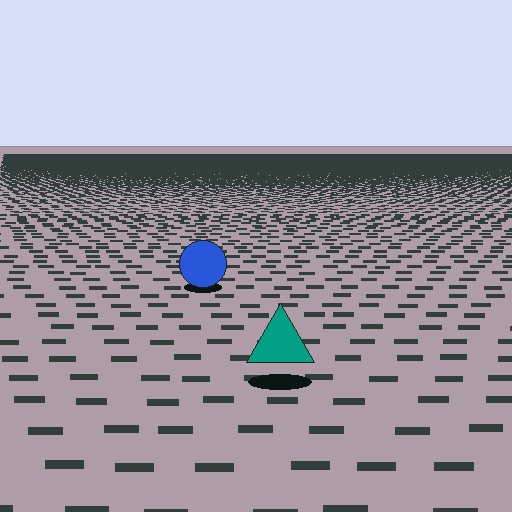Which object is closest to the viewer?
The teal triangle is closest. The texture marks near it are larger and more spread out.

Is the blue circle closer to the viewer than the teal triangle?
No. The teal triangle is closer — you can tell from the texture gradient: the ground texture is coarser near it.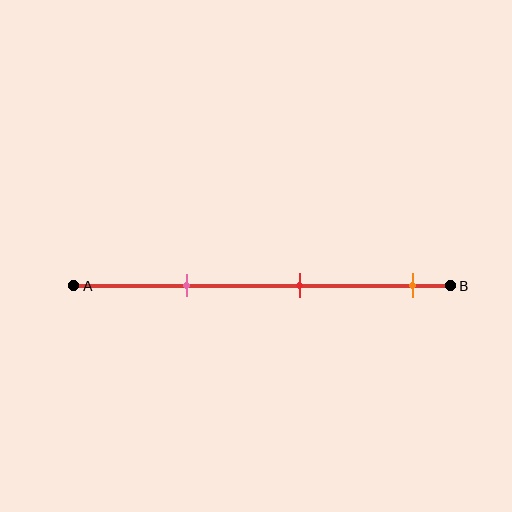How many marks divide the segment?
There are 3 marks dividing the segment.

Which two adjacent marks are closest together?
The pink and red marks are the closest adjacent pair.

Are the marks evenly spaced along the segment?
Yes, the marks are approximately evenly spaced.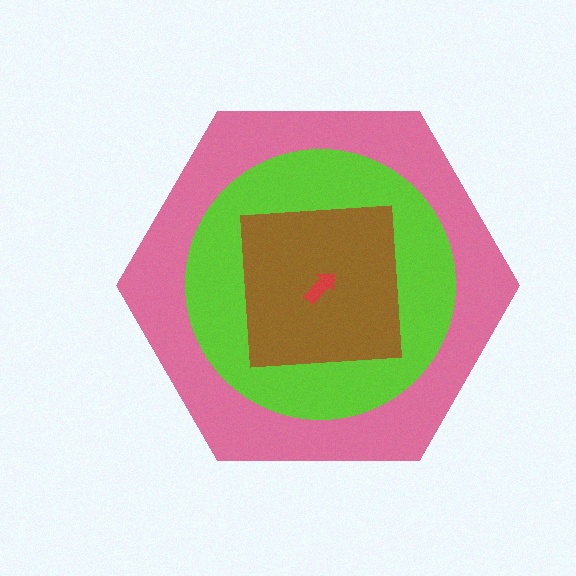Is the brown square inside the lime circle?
Yes.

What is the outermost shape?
The pink hexagon.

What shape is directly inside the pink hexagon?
The lime circle.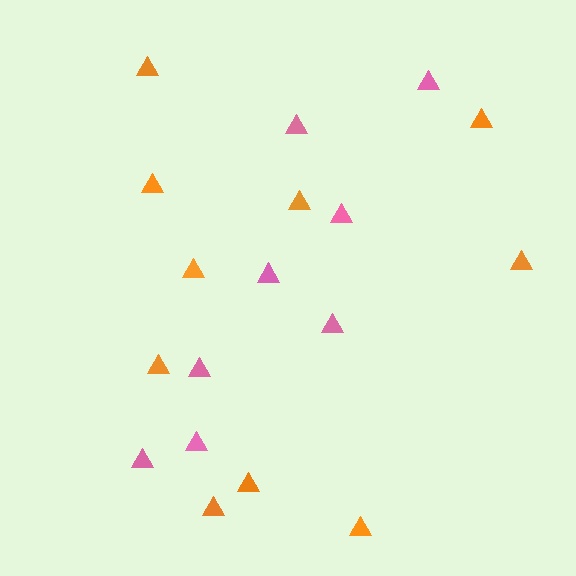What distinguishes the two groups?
There are 2 groups: one group of orange triangles (10) and one group of pink triangles (8).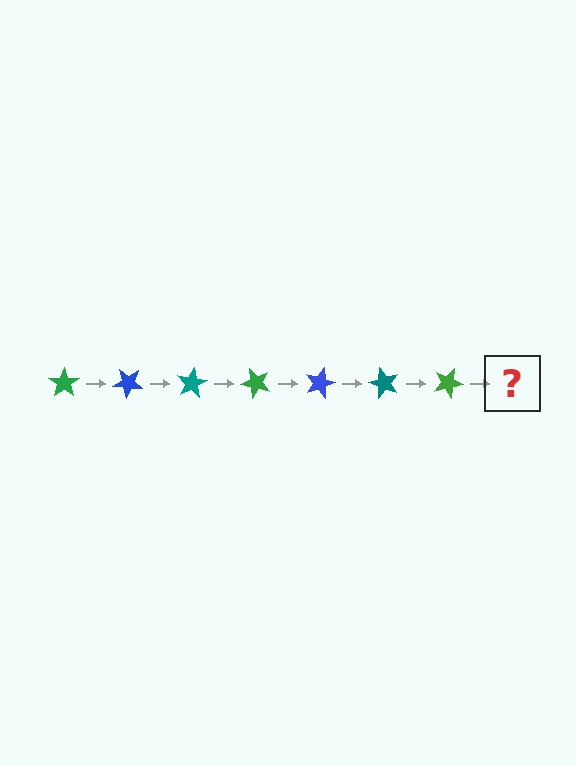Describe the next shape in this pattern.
It should be a blue star, rotated 280 degrees from the start.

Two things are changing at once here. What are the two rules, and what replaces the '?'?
The two rules are that it rotates 40 degrees each step and the color cycles through green, blue, and teal. The '?' should be a blue star, rotated 280 degrees from the start.